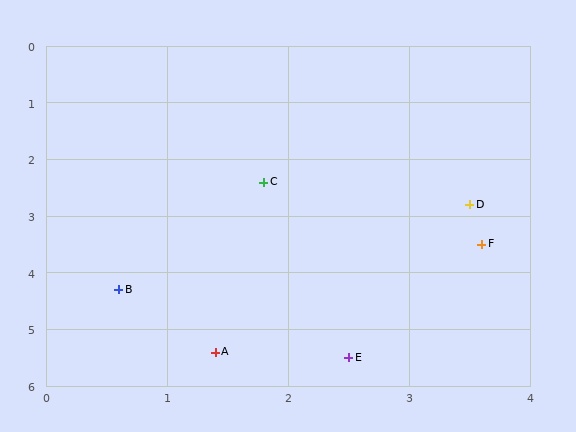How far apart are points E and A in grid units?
Points E and A are about 1.1 grid units apart.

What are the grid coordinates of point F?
Point F is at approximately (3.6, 3.5).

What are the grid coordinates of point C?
Point C is at approximately (1.8, 2.4).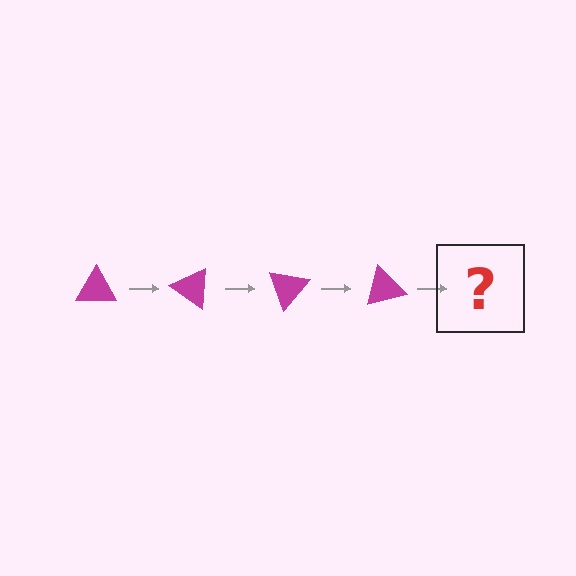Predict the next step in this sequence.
The next step is a magenta triangle rotated 140 degrees.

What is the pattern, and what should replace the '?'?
The pattern is that the triangle rotates 35 degrees each step. The '?' should be a magenta triangle rotated 140 degrees.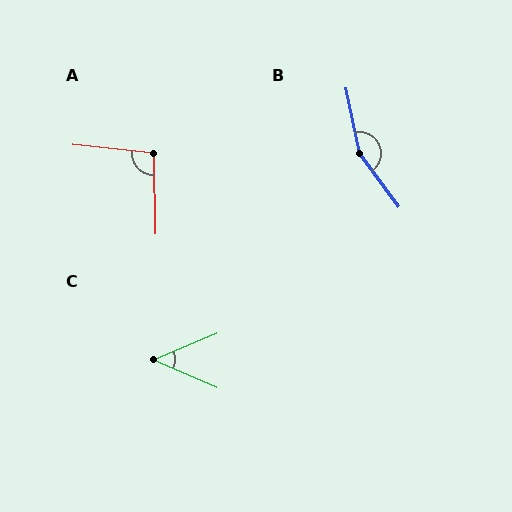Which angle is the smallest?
C, at approximately 46 degrees.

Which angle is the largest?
B, at approximately 156 degrees.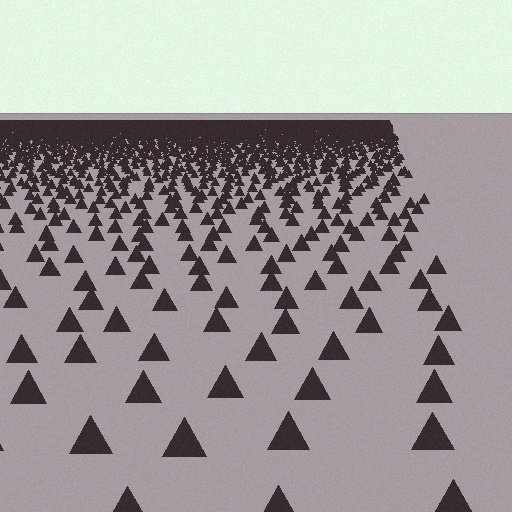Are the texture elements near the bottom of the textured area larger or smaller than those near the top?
Larger. Near the bottom, elements are closer to the viewer and appear at a bigger on-screen size.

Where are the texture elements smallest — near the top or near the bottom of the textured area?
Near the top.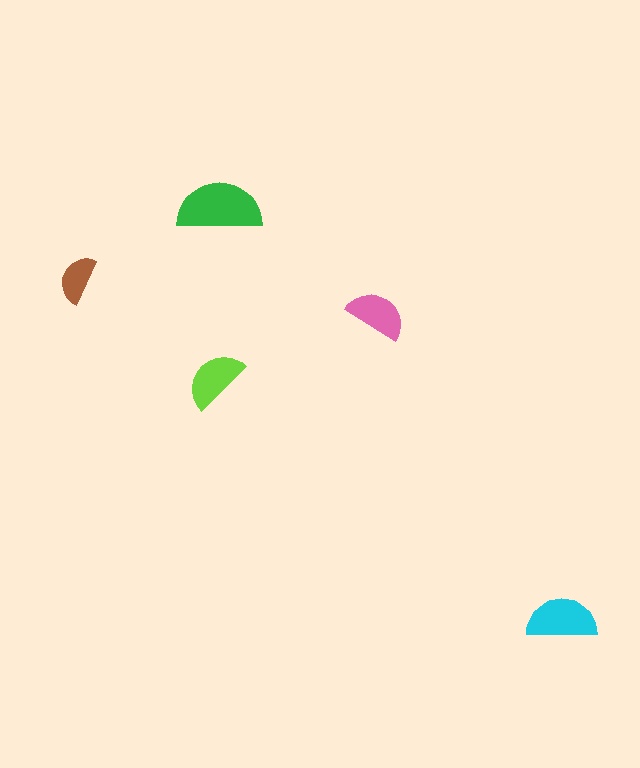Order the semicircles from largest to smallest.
the green one, the cyan one, the lime one, the pink one, the brown one.